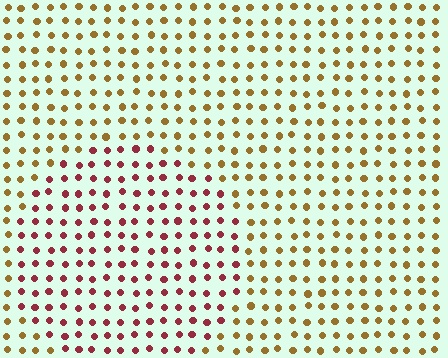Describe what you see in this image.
The image is filled with small brown elements in a uniform arrangement. A circle-shaped region is visible where the elements are tinted to a slightly different hue, forming a subtle color boundary.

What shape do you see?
I see a circle.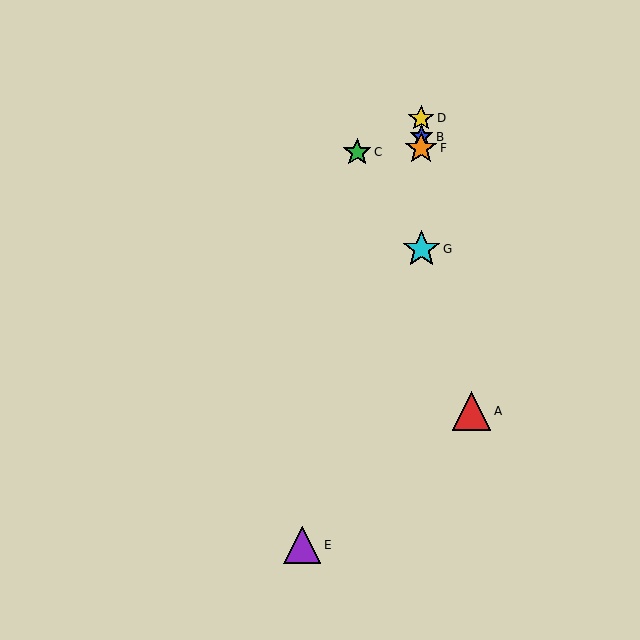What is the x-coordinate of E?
Object E is at x≈302.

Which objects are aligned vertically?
Objects B, D, F, G are aligned vertically.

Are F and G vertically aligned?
Yes, both are at x≈421.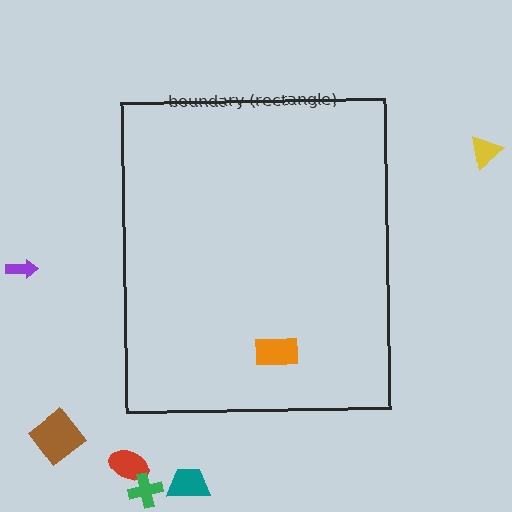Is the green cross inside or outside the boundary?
Outside.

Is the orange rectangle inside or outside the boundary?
Inside.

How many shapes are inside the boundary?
1 inside, 6 outside.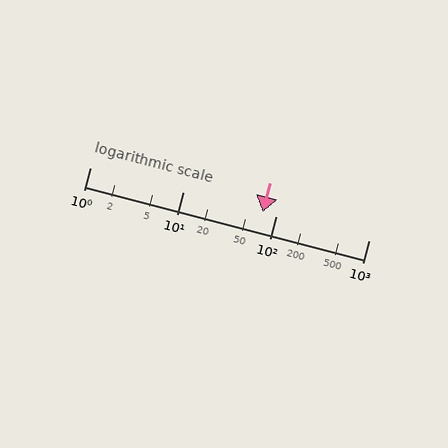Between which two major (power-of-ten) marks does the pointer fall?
The pointer is between 10 and 100.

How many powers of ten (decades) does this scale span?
The scale spans 3 decades, from 1 to 1000.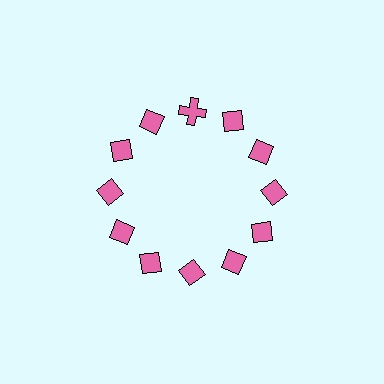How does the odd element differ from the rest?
It has a different shape: cross instead of diamond.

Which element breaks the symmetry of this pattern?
The pink cross at roughly the 12 o'clock position breaks the symmetry. All other shapes are pink diamonds.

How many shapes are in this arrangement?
There are 12 shapes arranged in a ring pattern.